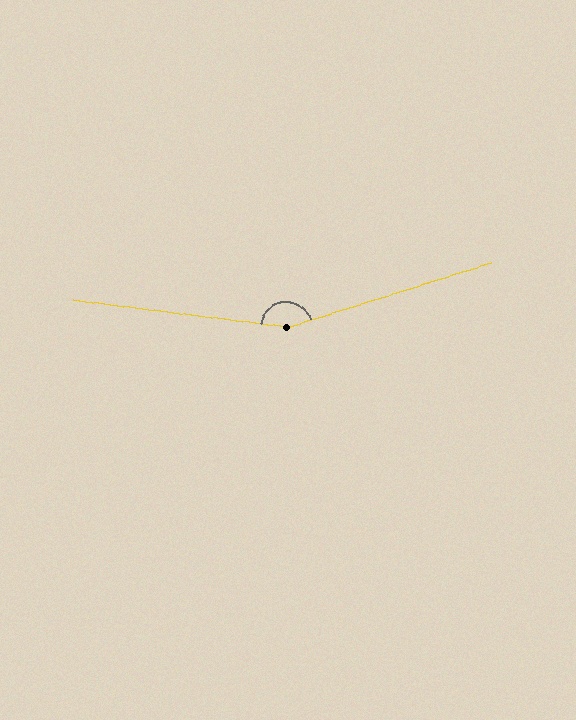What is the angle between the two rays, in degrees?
Approximately 155 degrees.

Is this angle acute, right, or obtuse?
It is obtuse.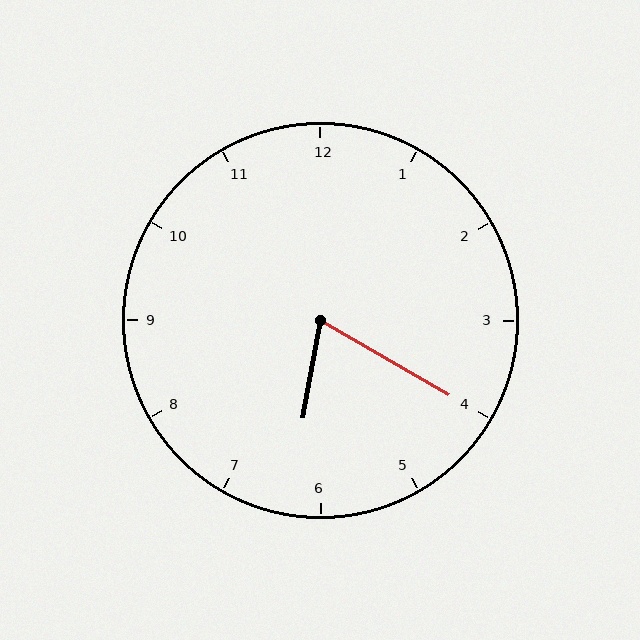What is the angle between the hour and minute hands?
Approximately 70 degrees.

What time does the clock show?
6:20.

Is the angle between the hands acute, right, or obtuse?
It is acute.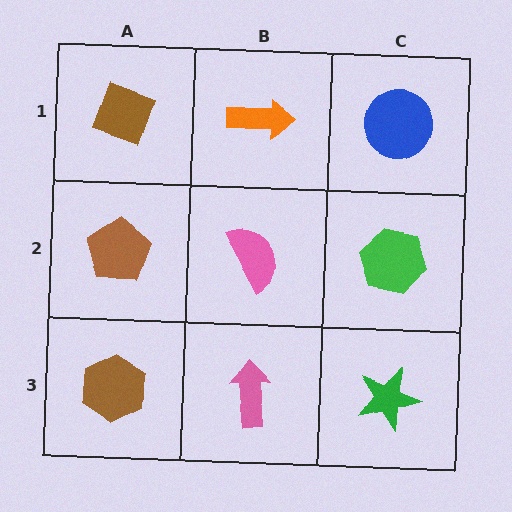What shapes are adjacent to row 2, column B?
An orange arrow (row 1, column B), a pink arrow (row 3, column B), a brown pentagon (row 2, column A), a green hexagon (row 2, column C).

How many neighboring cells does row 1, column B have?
3.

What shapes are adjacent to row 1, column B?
A pink semicircle (row 2, column B), a brown diamond (row 1, column A), a blue circle (row 1, column C).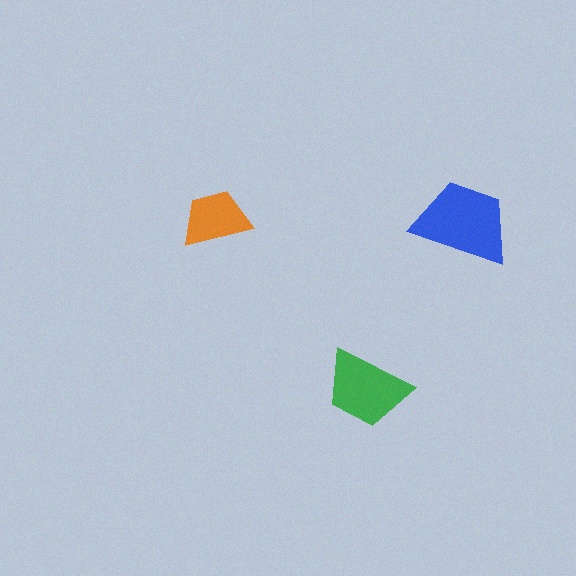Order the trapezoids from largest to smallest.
the blue one, the green one, the orange one.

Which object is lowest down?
The green trapezoid is bottommost.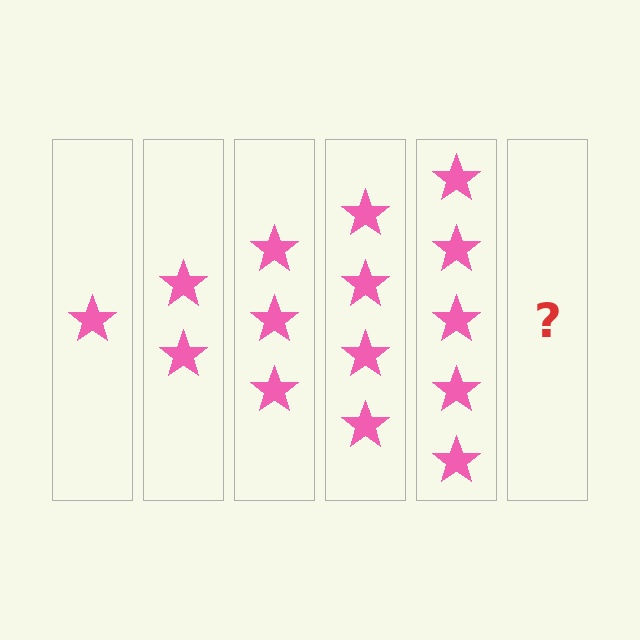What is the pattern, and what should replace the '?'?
The pattern is that each step adds one more star. The '?' should be 6 stars.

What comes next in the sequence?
The next element should be 6 stars.